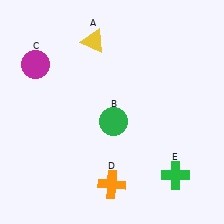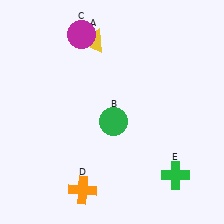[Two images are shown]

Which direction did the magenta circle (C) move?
The magenta circle (C) moved right.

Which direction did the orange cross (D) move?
The orange cross (D) moved left.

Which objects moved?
The objects that moved are: the magenta circle (C), the orange cross (D).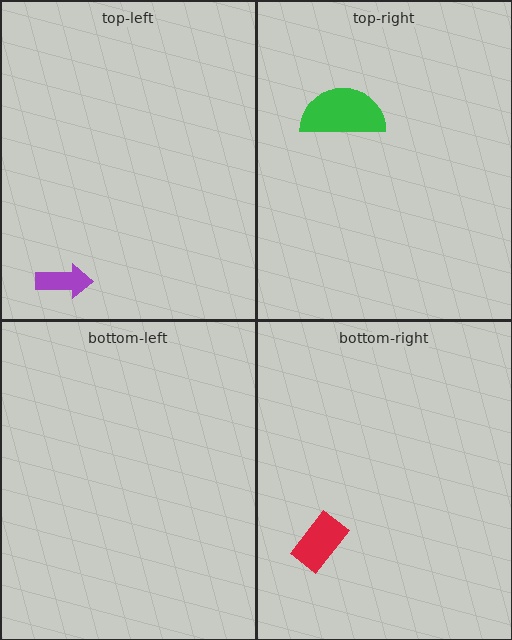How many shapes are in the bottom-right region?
1.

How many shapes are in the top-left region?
1.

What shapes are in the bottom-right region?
The red rectangle.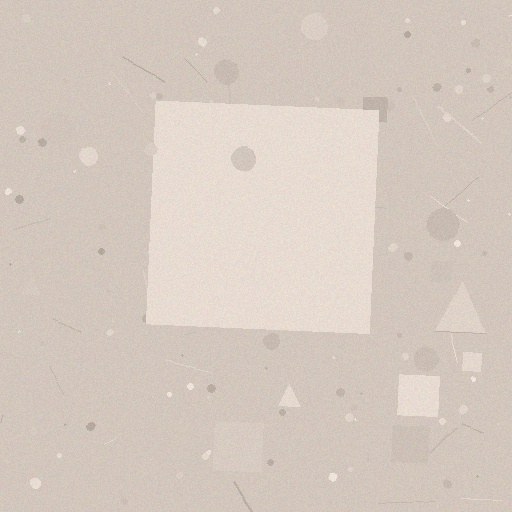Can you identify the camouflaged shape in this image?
The camouflaged shape is a square.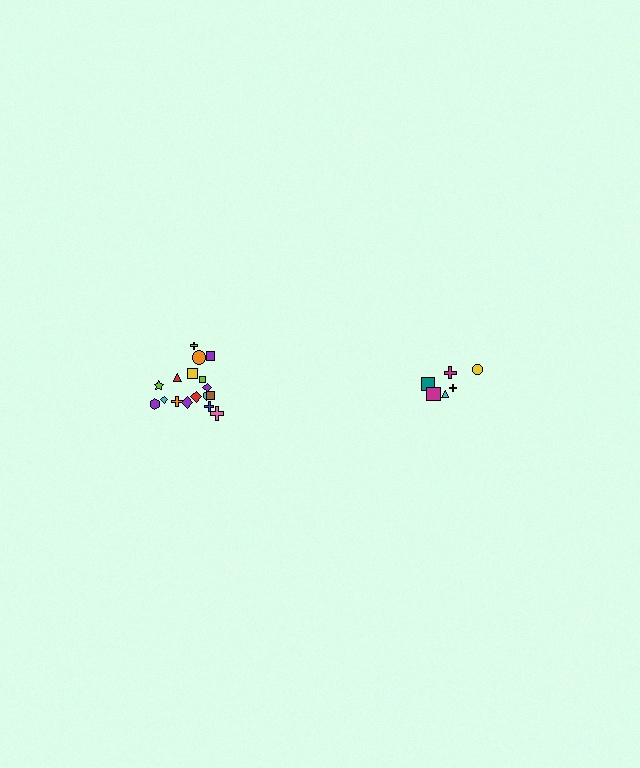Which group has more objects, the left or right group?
The left group.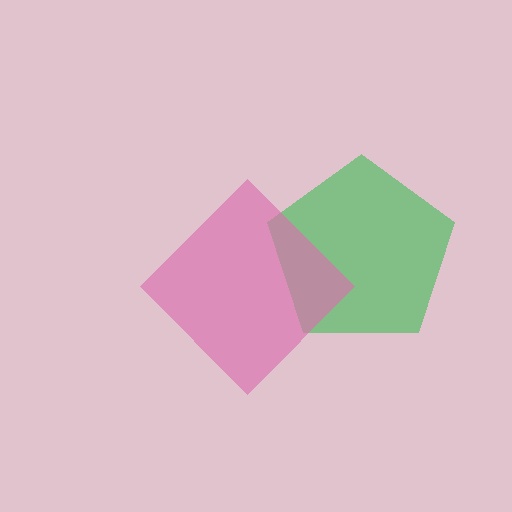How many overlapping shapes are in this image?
There are 2 overlapping shapes in the image.